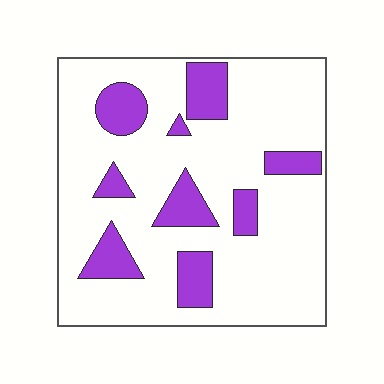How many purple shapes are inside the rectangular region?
9.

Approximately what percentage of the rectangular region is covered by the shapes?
Approximately 20%.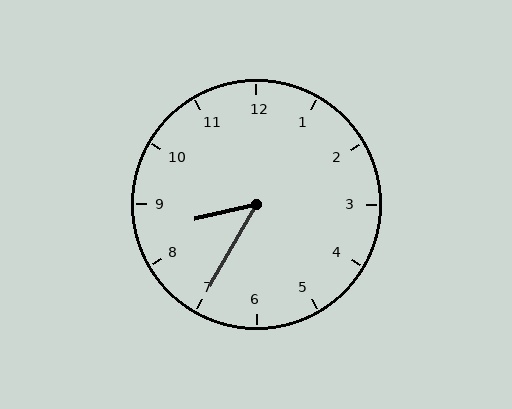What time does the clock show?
8:35.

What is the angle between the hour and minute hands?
Approximately 48 degrees.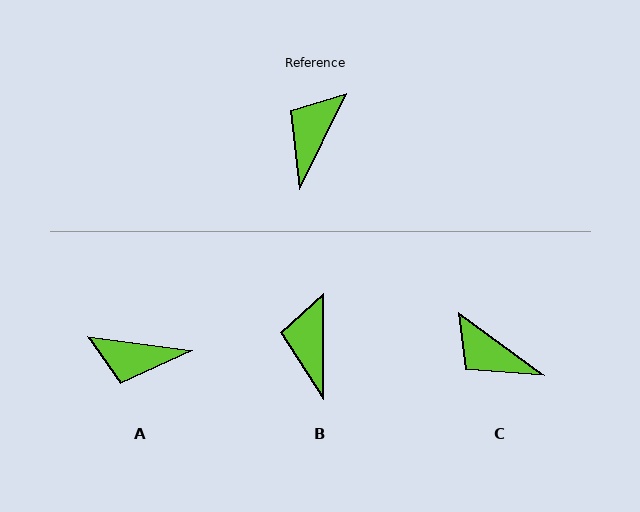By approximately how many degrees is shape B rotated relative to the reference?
Approximately 26 degrees counter-clockwise.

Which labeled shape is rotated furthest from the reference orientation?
A, about 108 degrees away.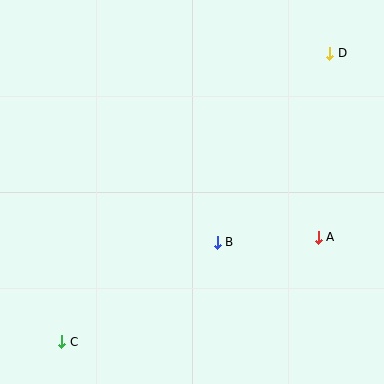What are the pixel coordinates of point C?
Point C is at (62, 342).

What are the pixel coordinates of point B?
Point B is at (217, 242).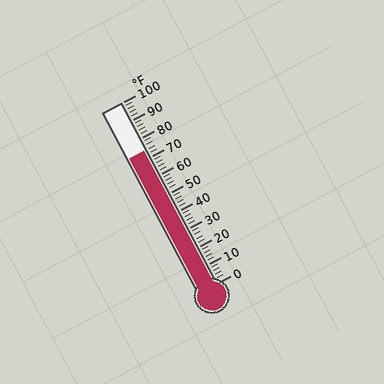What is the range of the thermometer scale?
The thermometer scale ranges from 0°F to 100°F.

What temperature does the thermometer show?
The thermometer shows approximately 74°F.